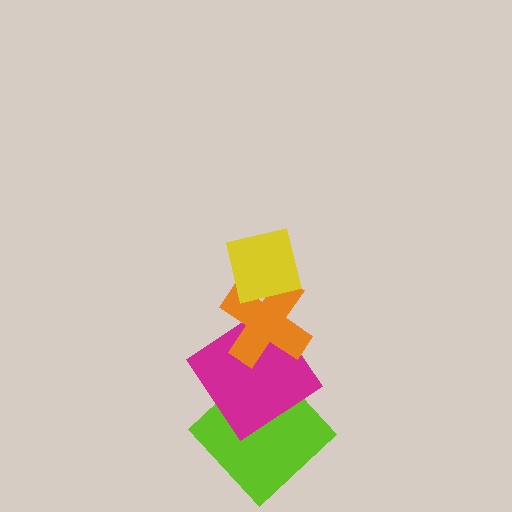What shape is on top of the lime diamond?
The magenta diamond is on top of the lime diamond.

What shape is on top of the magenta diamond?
The orange cross is on top of the magenta diamond.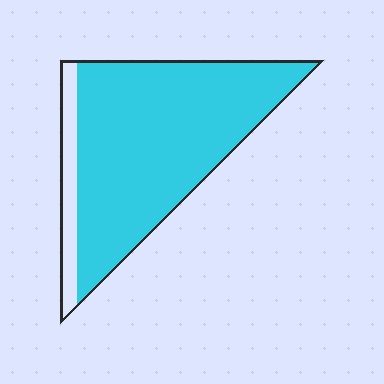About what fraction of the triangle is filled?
About seven eighths (7/8).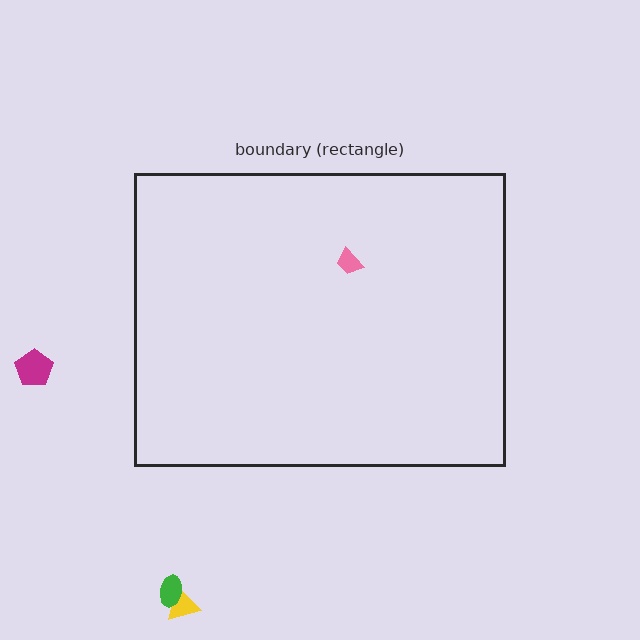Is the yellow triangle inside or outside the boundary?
Outside.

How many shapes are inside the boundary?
1 inside, 3 outside.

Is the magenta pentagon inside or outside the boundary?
Outside.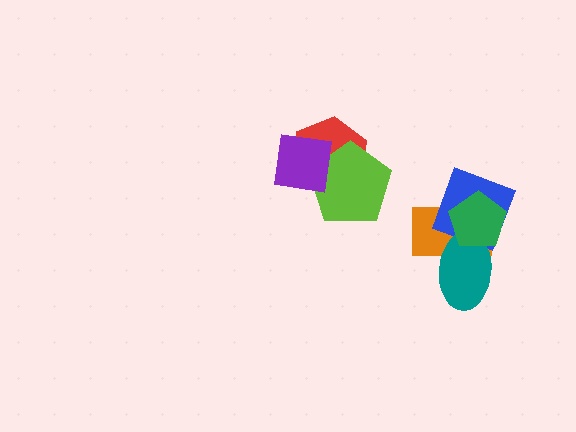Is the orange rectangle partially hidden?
Yes, it is partially covered by another shape.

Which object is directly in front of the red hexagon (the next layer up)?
The lime pentagon is directly in front of the red hexagon.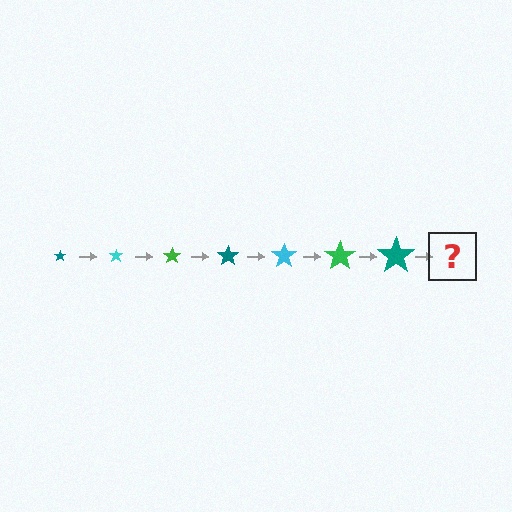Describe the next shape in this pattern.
It should be a cyan star, larger than the previous one.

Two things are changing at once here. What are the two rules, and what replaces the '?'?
The two rules are that the star grows larger each step and the color cycles through teal, cyan, and green. The '?' should be a cyan star, larger than the previous one.